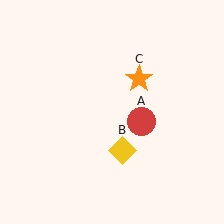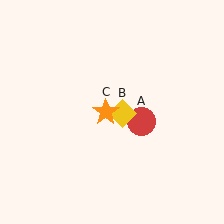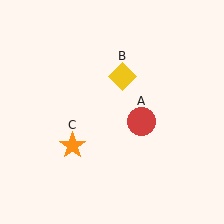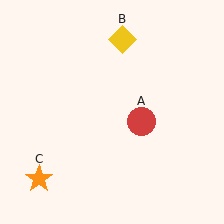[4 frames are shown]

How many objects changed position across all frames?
2 objects changed position: yellow diamond (object B), orange star (object C).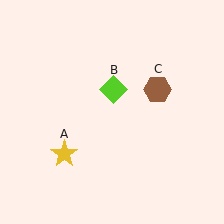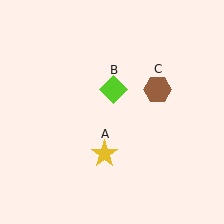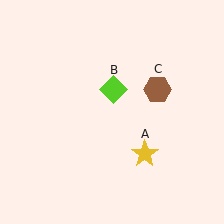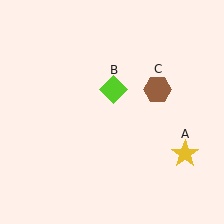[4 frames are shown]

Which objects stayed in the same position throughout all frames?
Lime diamond (object B) and brown hexagon (object C) remained stationary.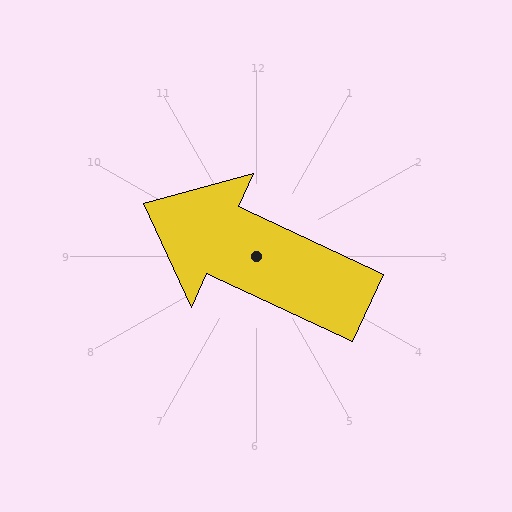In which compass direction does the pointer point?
Northwest.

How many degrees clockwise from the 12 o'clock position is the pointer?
Approximately 295 degrees.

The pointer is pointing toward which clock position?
Roughly 10 o'clock.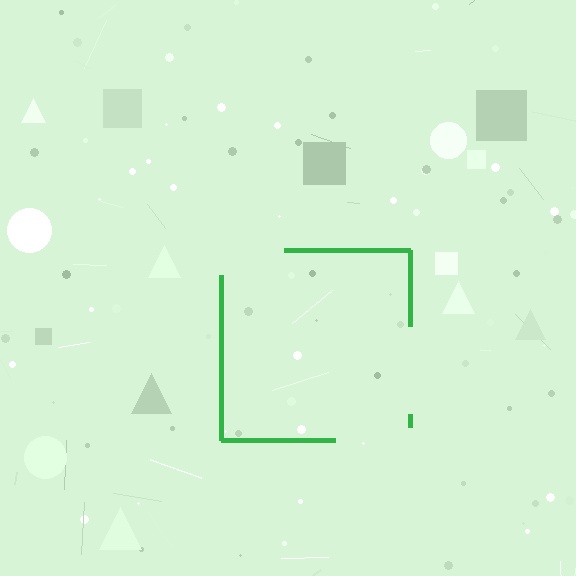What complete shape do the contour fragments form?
The contour fragments form a square.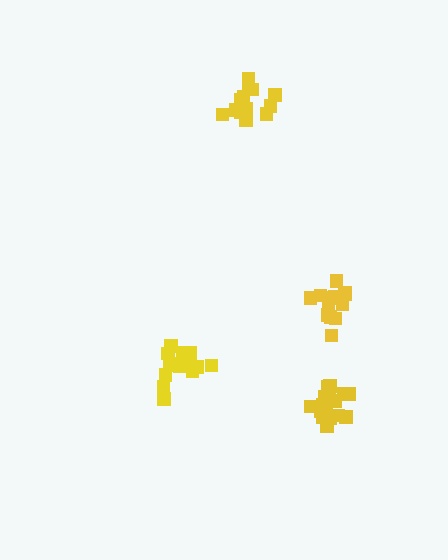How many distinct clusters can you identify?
There are 4 distinct clusters.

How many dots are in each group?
Group 1: 17 dots, Group 2: 13 dots, Group 3: 15 dots, Group 4: 14 dots (59 total).